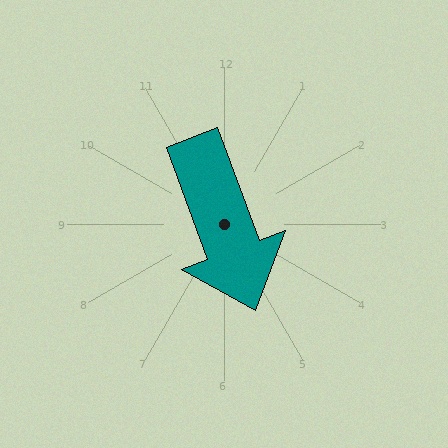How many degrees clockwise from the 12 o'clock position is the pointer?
Approximately 160 degrees.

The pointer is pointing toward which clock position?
Roughly 5 o'clock.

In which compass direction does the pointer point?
South.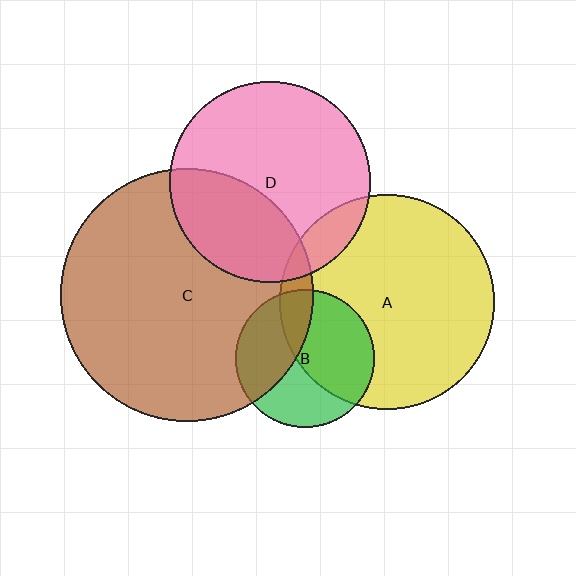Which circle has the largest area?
Circle C (brown).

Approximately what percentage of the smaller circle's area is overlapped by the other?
Approximately 5%.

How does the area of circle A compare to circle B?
Approximately 2.4 times.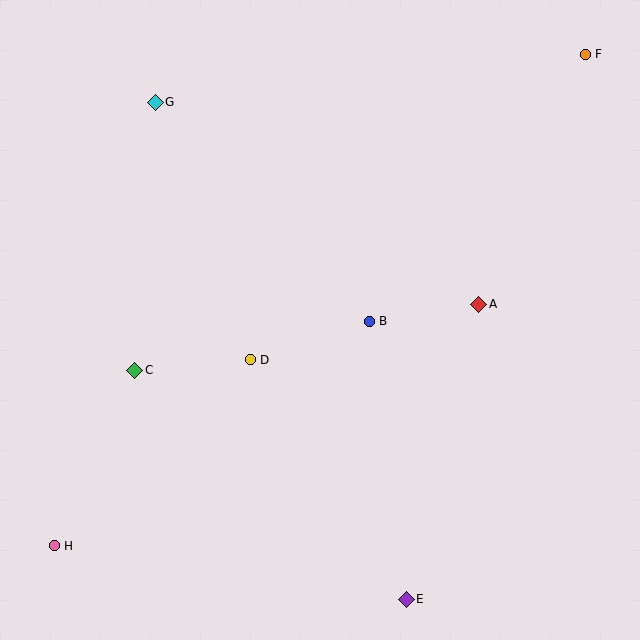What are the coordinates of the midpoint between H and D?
The midpoint between H and D is at (152, 453).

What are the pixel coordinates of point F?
Point F is at (585, 54).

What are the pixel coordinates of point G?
Point G is at (155, 102).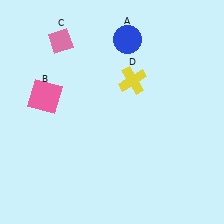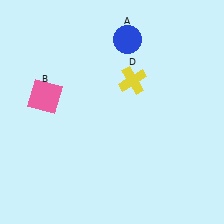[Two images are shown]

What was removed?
The pink diamond (C) was removed in Image 2.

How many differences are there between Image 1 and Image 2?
There is 1 difference between the two images.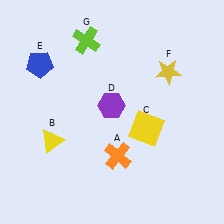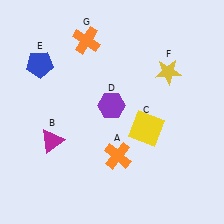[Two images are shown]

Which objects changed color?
B changed from yellow to magenta. G changed from lime to orange.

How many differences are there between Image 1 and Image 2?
There are 2 differences between the two images.